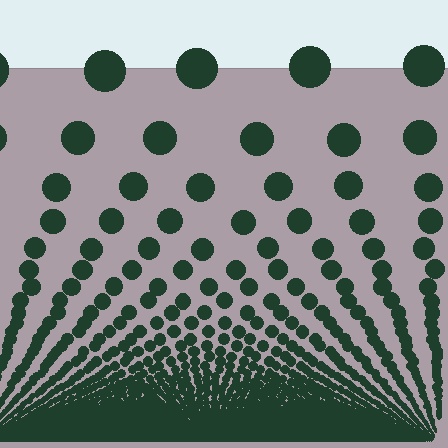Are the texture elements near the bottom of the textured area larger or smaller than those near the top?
Smaller. The gradient is inverted — elements near the bottom are smaller and denser.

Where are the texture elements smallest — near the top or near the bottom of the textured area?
Near the bottom.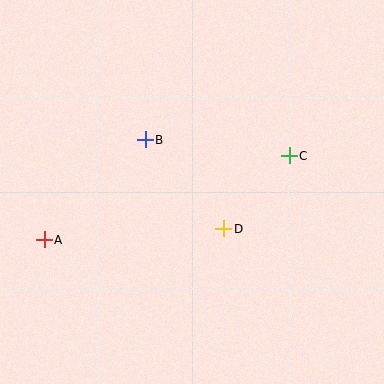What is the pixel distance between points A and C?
The distance between A and C is 259 pixels.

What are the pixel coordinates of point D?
Point D is at (224, 229).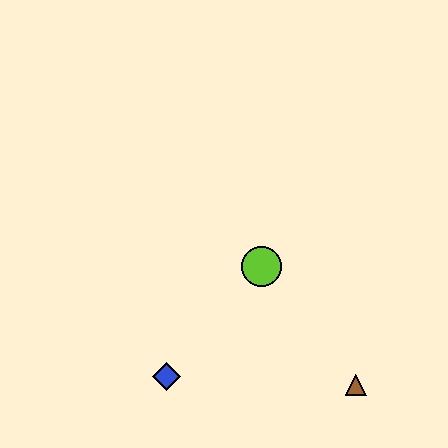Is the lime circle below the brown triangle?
No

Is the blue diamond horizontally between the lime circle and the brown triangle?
No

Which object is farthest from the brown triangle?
The blue diamond is farthest from the brown triangle.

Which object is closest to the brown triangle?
The lime circle is closest to the brown triangle.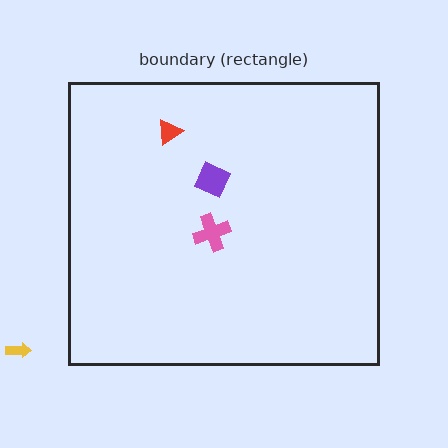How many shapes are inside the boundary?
3 inside, 1 outside.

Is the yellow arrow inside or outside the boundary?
Outside.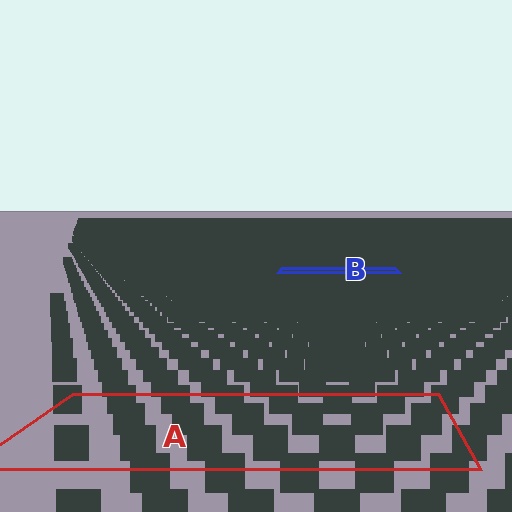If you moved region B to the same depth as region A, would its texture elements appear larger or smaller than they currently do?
They would appear larger. At a closer depth, the same texture elements are projected at a bigger on-screen size.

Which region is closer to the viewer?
Region A is closer. The texture elements there are larger and more spread out.